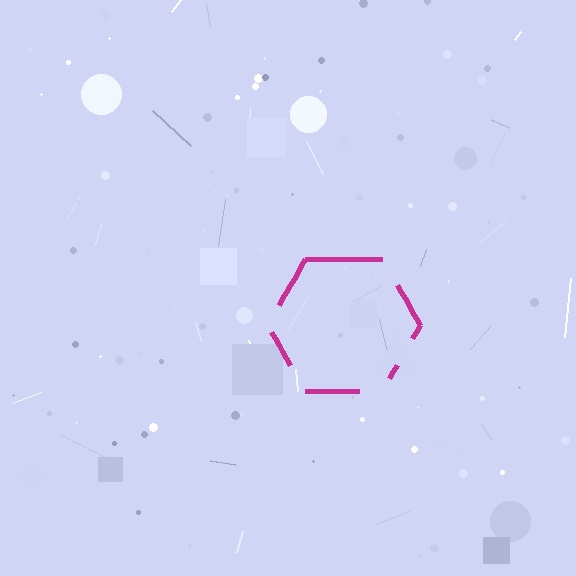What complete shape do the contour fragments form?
The contour fragments form a hexagon.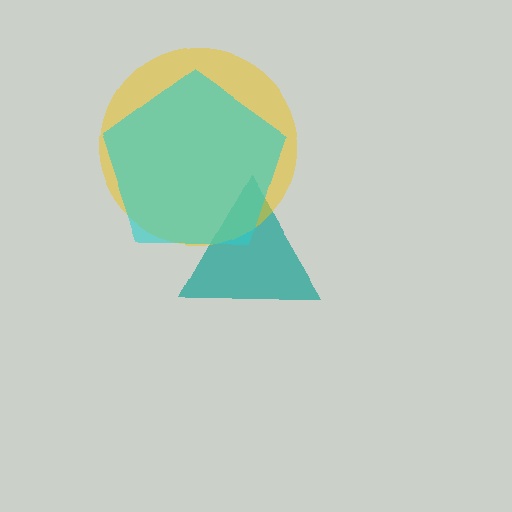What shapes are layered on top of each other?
The layered shapes are: a teal triangle, a yellow circle, a cyan pentagon.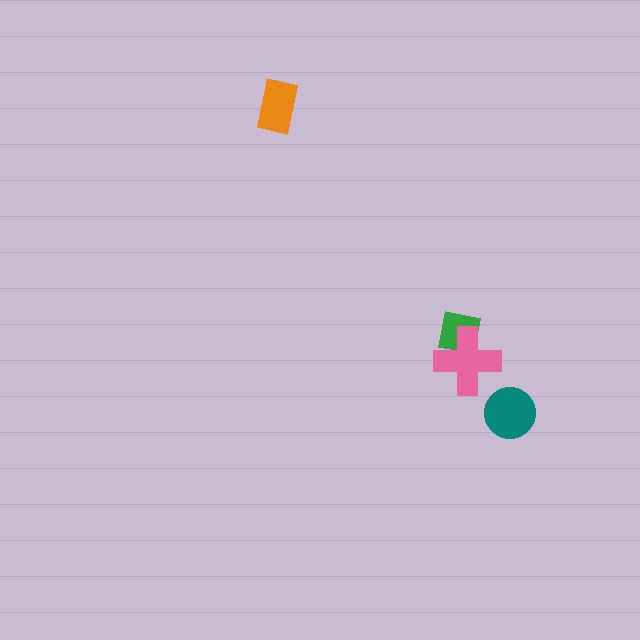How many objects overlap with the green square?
1 object overlaps with the green square.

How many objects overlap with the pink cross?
1 object overlaps with the pink cross.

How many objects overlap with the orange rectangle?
0 objects overlap with the orange rectangle.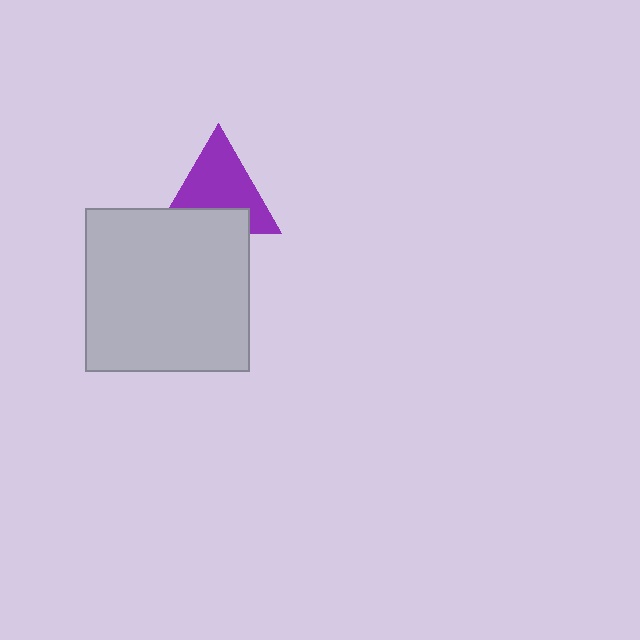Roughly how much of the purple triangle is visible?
Most of it is visible (roughly 68%).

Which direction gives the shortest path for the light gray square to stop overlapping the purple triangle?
Moving down gives the shortest separation.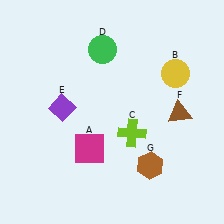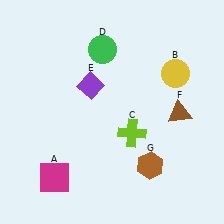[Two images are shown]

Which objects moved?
The objects that moved are: the magenta square (A), the purple diamond (E).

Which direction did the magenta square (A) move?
The magenta square (A) moved left.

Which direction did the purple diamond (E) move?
The purple diamond (E) moved right.